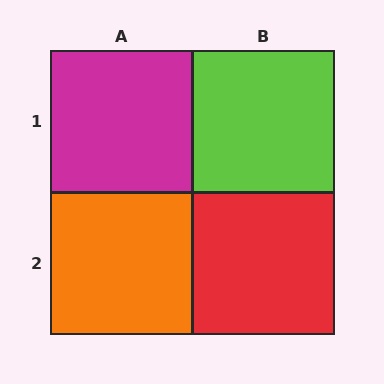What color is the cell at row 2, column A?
Orange.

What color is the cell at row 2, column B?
Red.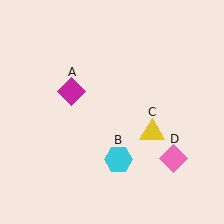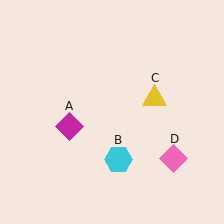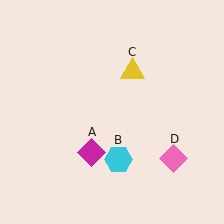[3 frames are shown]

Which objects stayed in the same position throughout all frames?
Cyan hexagon (object B) and pink diamond (object D) remained stationary.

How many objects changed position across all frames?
2 objects changed position: magenta diamond (object A), yellow triangle (object C).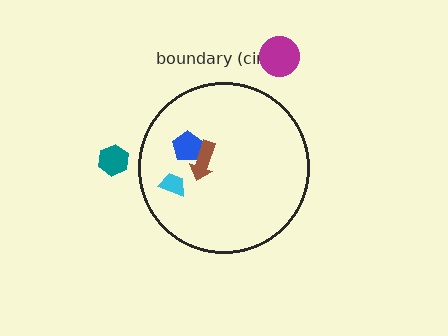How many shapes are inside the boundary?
3 inside, 2 outside.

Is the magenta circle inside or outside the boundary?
Outside.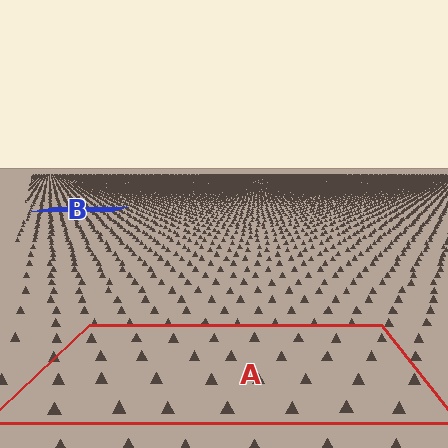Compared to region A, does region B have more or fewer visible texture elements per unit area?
Region B has more texture elements per unit area — they are packed more densely because it is farther away.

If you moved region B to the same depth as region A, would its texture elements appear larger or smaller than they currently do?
They would appear larger. At a closer depth, the same texture elements are projected at a bigger on-screen size.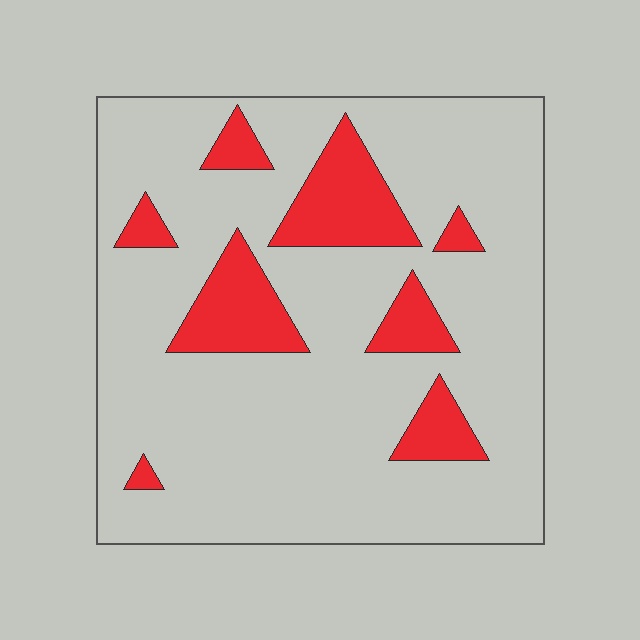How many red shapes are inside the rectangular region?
8.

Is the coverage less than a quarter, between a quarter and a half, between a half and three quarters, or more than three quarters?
Less than a quarter.